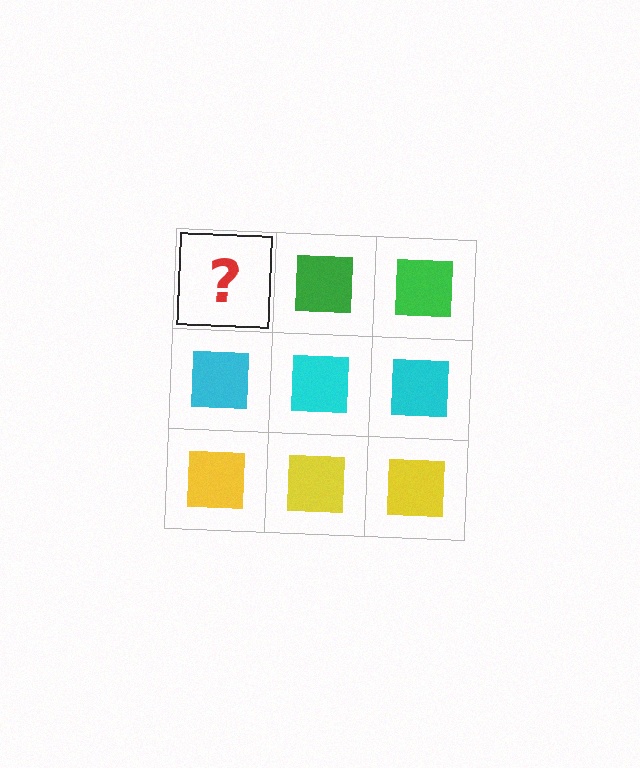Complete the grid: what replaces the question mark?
The question mark should be replaced with a green square.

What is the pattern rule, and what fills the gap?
The rule is that each row has a consistent color. The gap should be filled with a green square.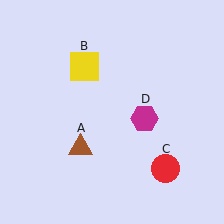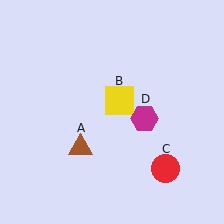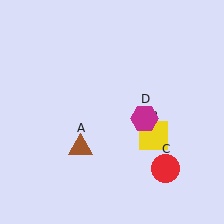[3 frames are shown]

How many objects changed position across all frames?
1 object changed position: yellow square (object B).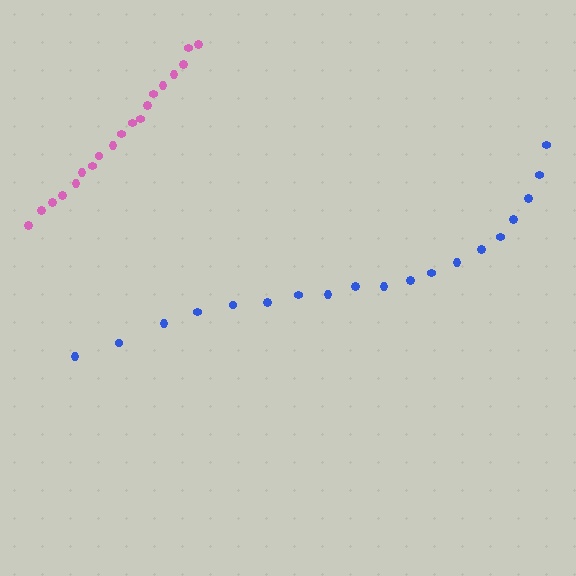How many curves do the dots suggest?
There are 2 distinct paths.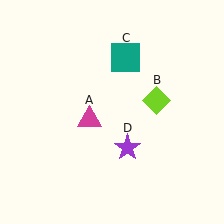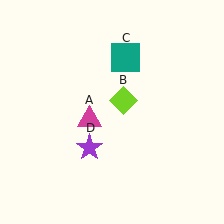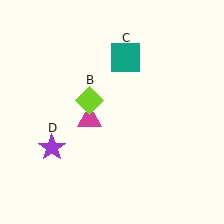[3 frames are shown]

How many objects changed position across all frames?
2 objects changed position: lime diamond (object B), purple star (object D).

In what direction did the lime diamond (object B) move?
The lime diamond (object B) moved left.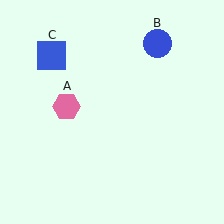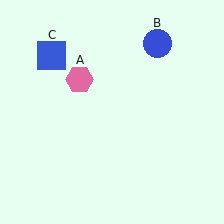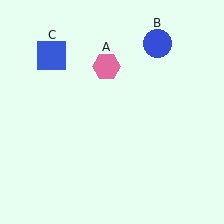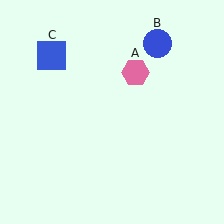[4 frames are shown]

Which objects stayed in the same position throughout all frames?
Blue circle (object B) and blue square (object C) remained stationary.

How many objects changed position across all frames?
1 object changed position: pink hexagon (object A).